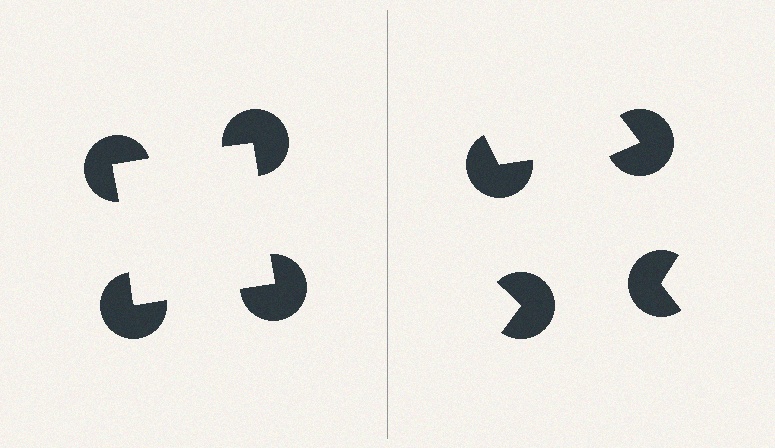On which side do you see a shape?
An illusory square appears on the left side. On the right side the wedge cuts are rotated, so no coherent shape forms.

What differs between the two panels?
The pac-man discs are positioned identically on both sides; only the wedge orientations differ. On the left they align to a square; on the right they are misaligned.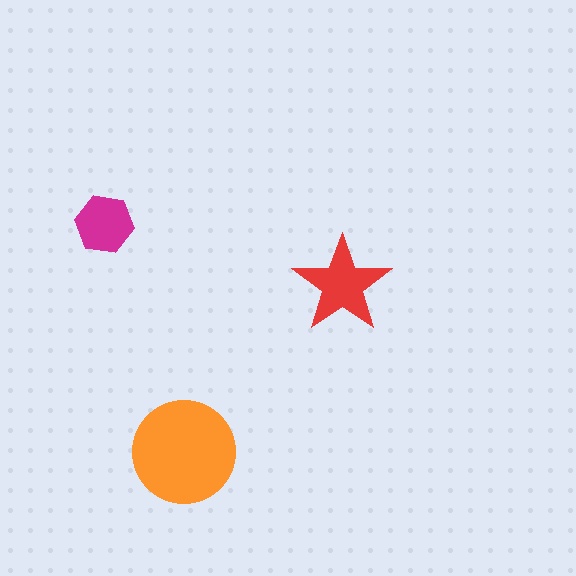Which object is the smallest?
The magenta hexagon.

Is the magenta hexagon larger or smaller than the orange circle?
Smaller.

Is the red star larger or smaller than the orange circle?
Smaller.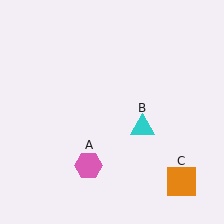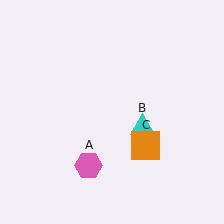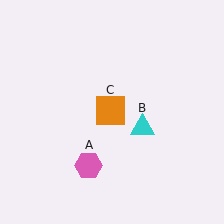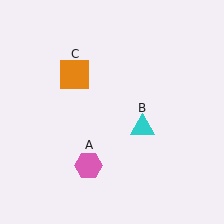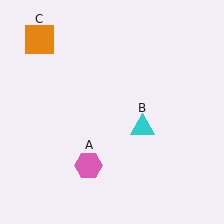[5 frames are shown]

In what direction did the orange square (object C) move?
The orange square (object C) moved up and to the left.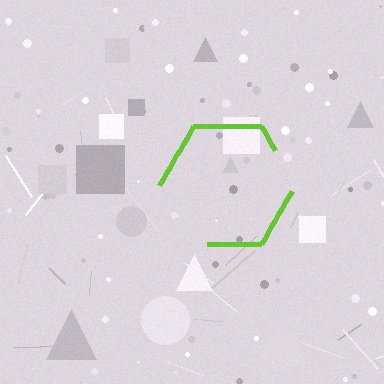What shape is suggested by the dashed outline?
The dashed outline suggests a hexagon.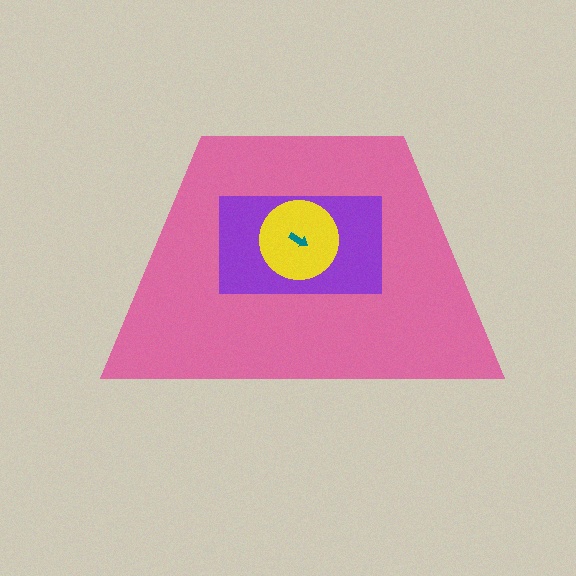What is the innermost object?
The teal arrow.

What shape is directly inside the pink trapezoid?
The purple rectangle.